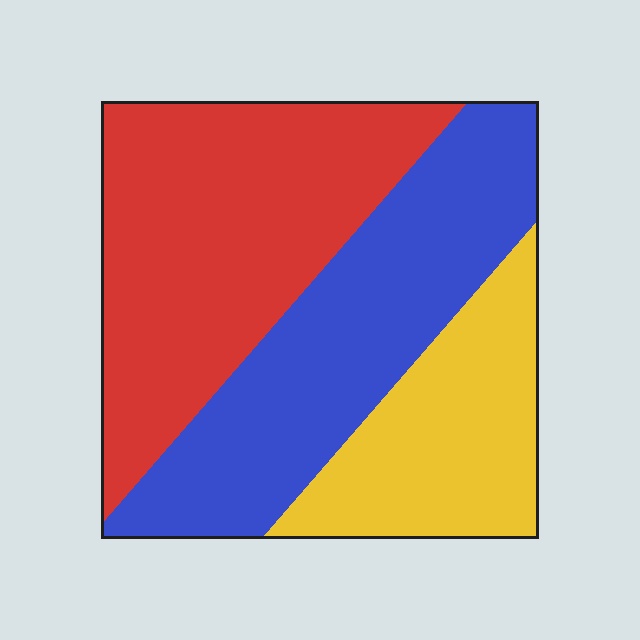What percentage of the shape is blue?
Blue takes up between a third and a half of the shape.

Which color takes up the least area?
Yellow, at roughly 25%.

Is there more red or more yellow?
Red.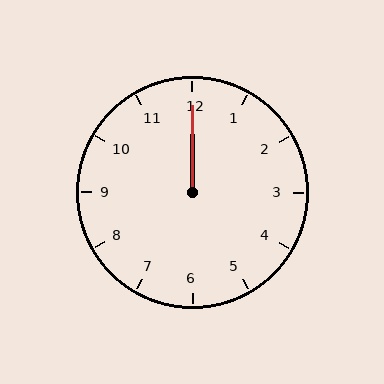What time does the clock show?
12:00.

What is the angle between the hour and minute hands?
Approximately 0 degrees.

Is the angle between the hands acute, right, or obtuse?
It is acute.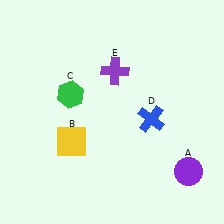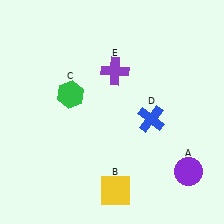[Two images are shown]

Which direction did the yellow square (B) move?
The yellow square (B) moved down.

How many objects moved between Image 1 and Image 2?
1 object moved between the two images.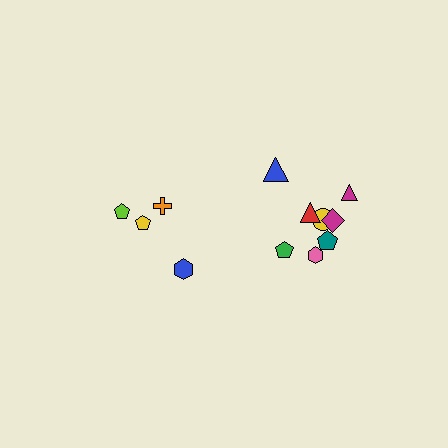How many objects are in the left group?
There are 4 objects.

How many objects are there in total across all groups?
There are 12 objects.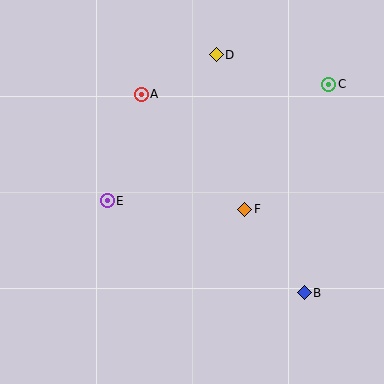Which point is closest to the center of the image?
Point F at (244, 209) is closest to the center.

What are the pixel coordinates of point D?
Point D is at (216, 55).